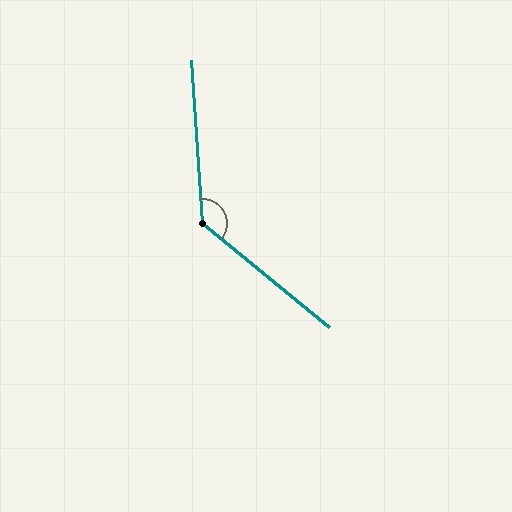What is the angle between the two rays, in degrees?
Approximately 134 degrees.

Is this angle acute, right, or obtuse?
It is obtuse.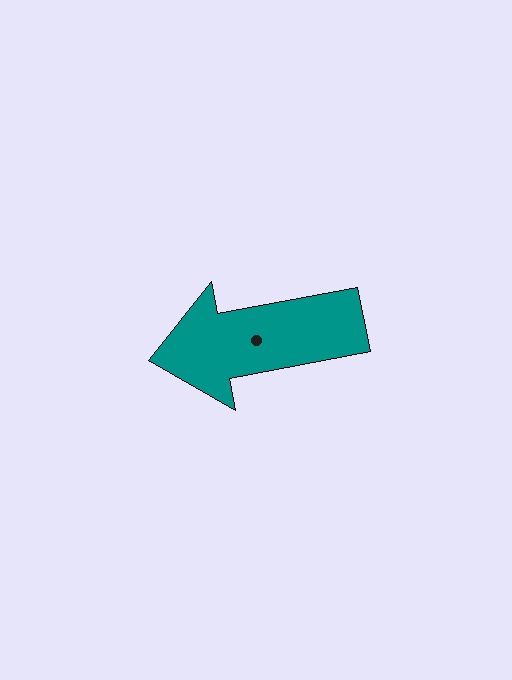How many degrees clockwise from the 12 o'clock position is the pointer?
Approximately 259 degrees.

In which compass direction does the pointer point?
West.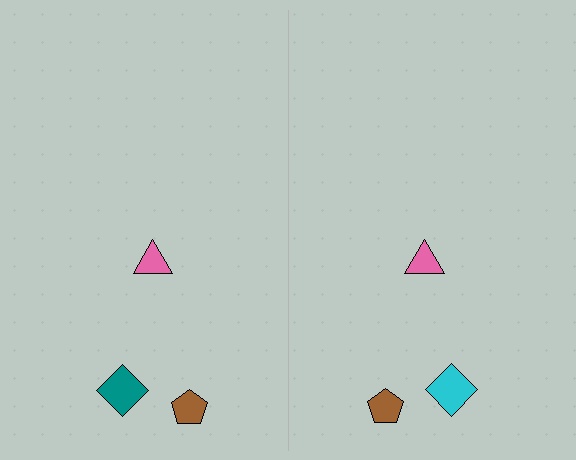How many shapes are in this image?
There are 6 shapes in this image.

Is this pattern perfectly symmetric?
No, the pattern is not perfectly symmetric. The cyan diamond on the right side breaks the symmetry — its mirror counterpart is teal.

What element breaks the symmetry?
The cyan diamond on the right side breaks the symmetry — its mirror counterpart is teal.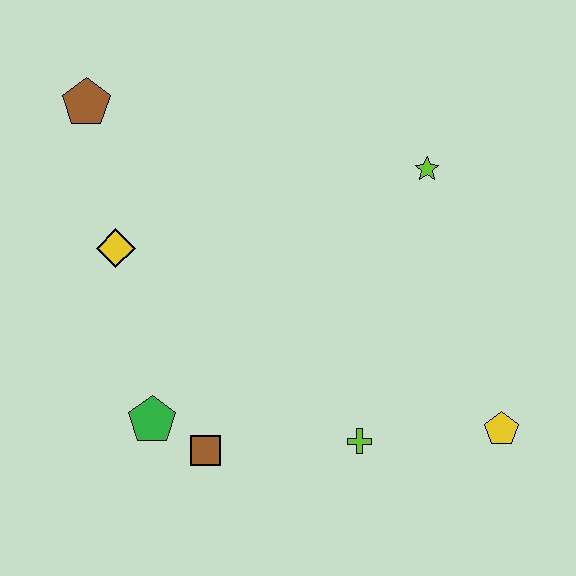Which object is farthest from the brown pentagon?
The yellow pentagon is farthest from the brown pentagon.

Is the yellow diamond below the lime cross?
No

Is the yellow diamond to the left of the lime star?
Yes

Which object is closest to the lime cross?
The yellow pentagon is closest to the lime cross.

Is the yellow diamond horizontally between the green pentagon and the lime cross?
No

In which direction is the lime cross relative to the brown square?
The lime cross is to the right of the brown square.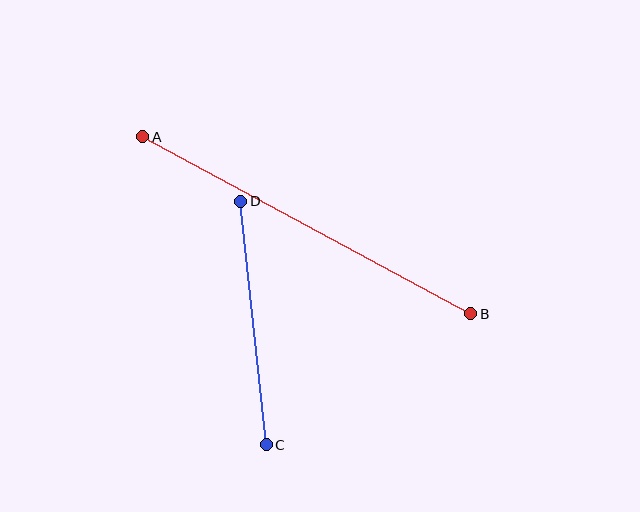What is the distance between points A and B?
The distance is approximately 373 pixels.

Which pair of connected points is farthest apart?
Points A and B are farthest apart.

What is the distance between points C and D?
The distance is approximately 245 pixels.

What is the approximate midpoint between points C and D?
The midpoint is at approximately (253, 323) pixels.